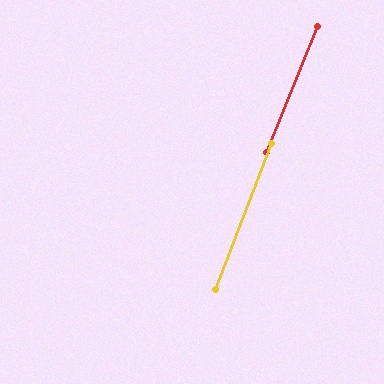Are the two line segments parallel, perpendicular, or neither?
Parallel — their directions differ by only 1.0°.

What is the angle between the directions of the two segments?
Approximately 1 degree.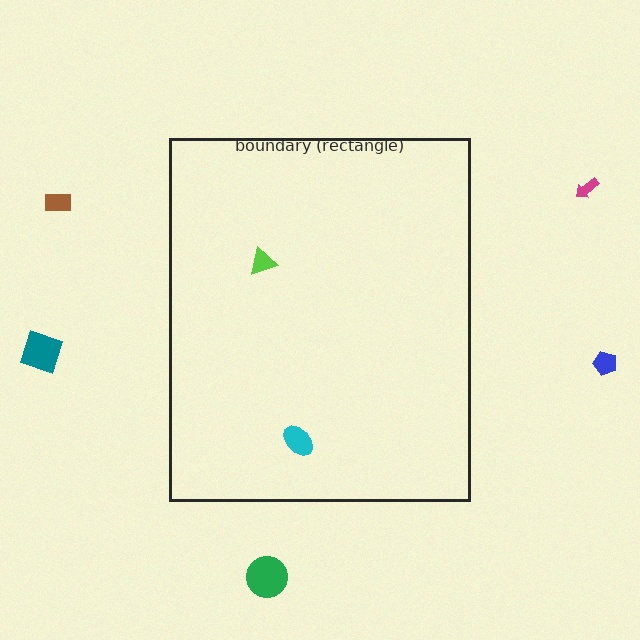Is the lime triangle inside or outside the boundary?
Inside.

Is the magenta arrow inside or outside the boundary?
Outside.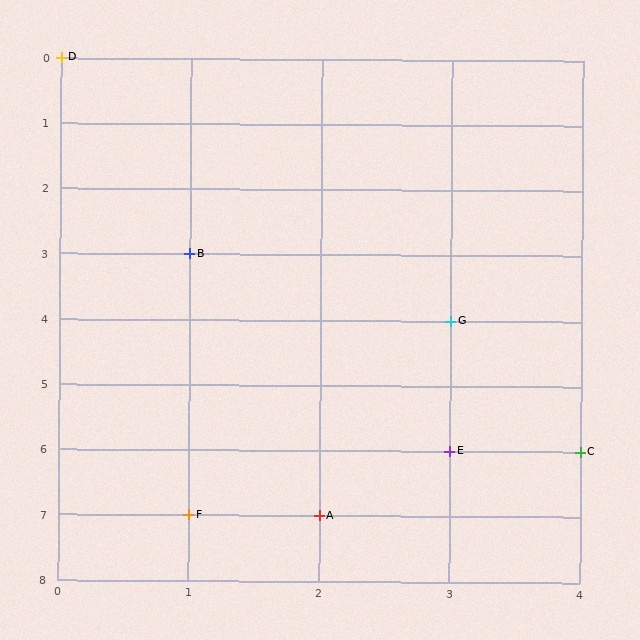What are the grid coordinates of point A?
Point A is at grid coordinates (2, 7).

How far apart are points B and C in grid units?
Points B and C are 3 columns and 3 rows apart (about 4.2 grid units diagonally).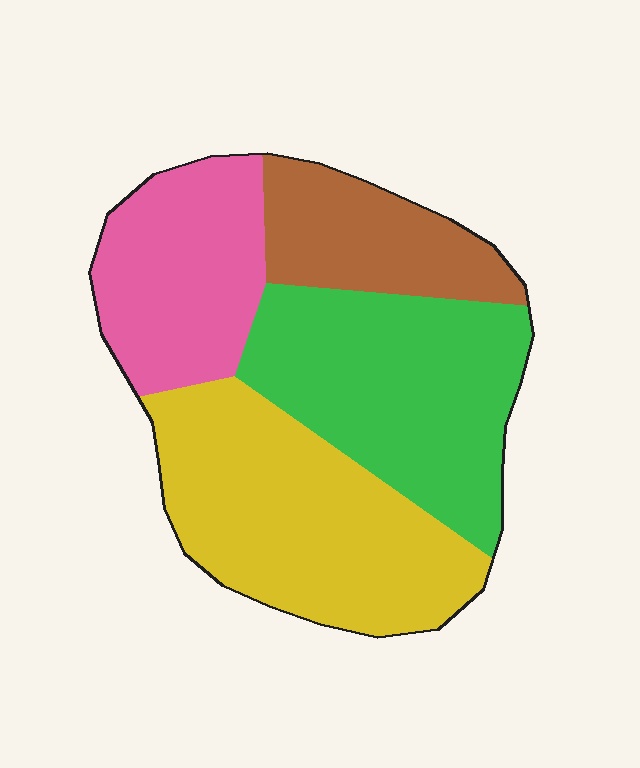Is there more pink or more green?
Green.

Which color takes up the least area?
Brown, at roughly 15%.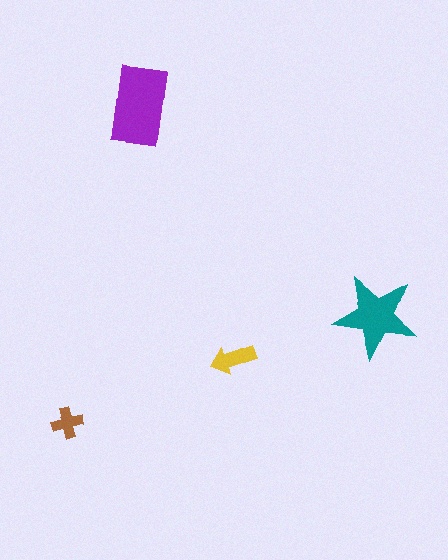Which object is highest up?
The purple rectangle is topmost.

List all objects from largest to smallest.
The purple rectangle, the teal star, the yellow arrow, the brown cross.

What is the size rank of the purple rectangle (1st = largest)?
1st.